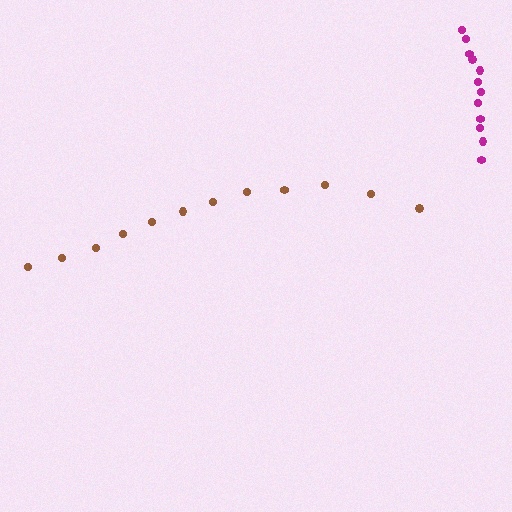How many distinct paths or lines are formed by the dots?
There are 2 distinct paths.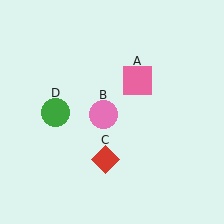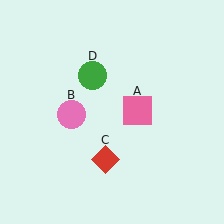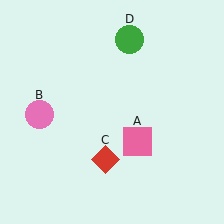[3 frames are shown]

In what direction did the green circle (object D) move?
The green circle (object D) moved up and to the right.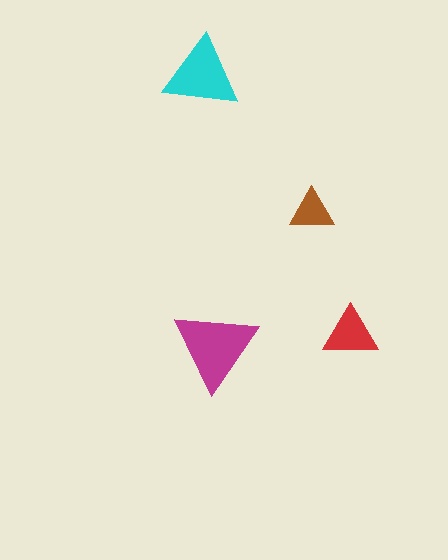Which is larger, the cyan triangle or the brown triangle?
The cyan one.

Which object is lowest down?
The magenta triangle is bottommost.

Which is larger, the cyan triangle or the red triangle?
The cyan one.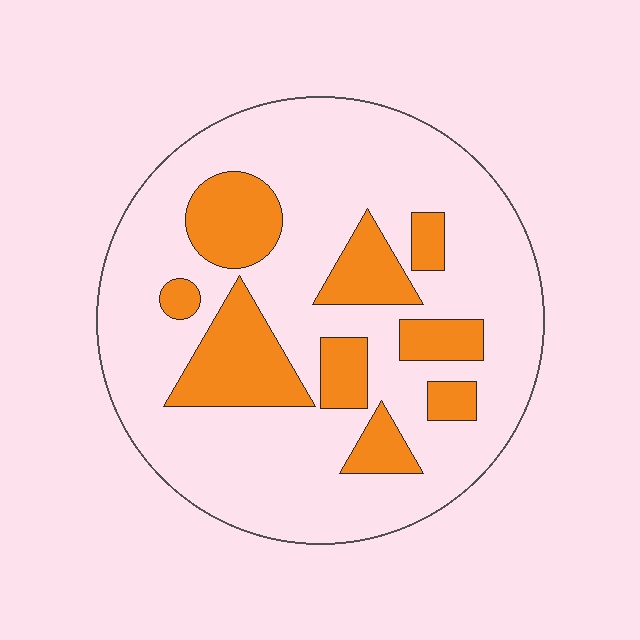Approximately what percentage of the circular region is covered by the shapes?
Approximately 25%.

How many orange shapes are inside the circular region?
9.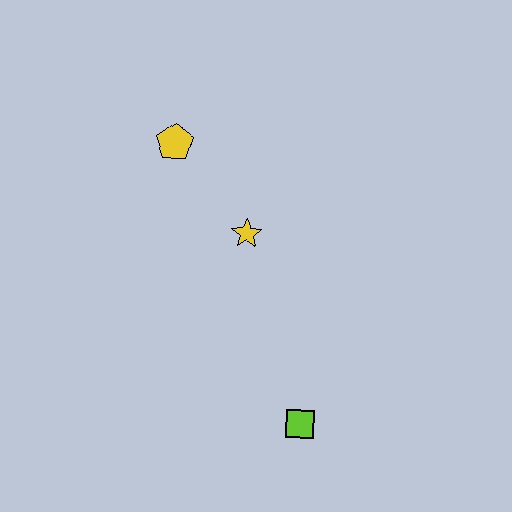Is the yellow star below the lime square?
No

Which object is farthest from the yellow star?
The lime square is farthest from the yellow star.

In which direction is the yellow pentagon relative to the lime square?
The yellow pentagon is above the lime square.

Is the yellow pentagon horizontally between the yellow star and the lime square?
No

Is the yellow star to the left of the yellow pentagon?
No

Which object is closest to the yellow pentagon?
The yellow star is closest to the yellow pentagon.